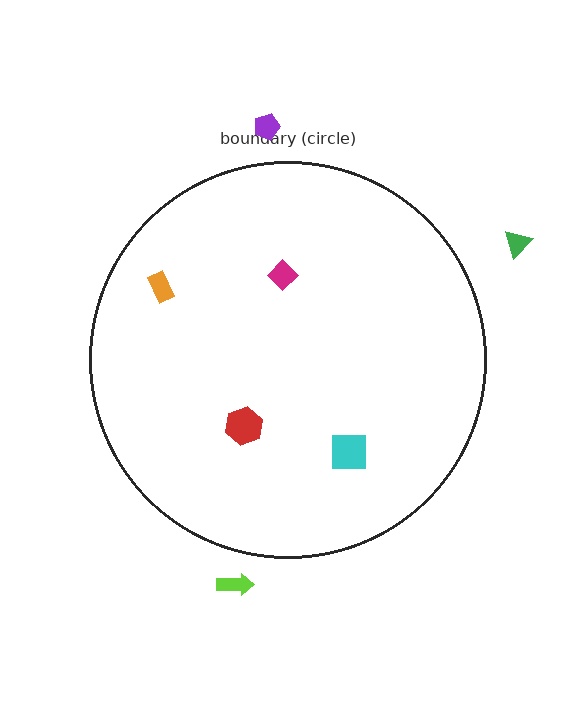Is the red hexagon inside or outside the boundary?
Inside.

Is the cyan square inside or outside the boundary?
Inside.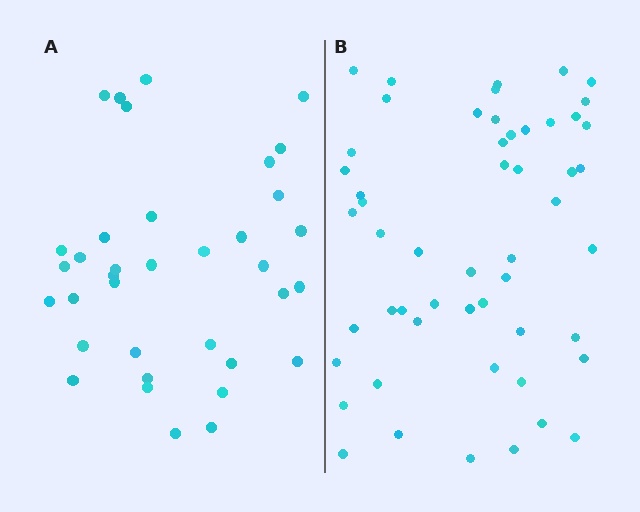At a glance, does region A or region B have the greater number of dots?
Region B (the right region) has more dots.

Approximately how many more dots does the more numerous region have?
Region B has approximately 15 more dots than region A.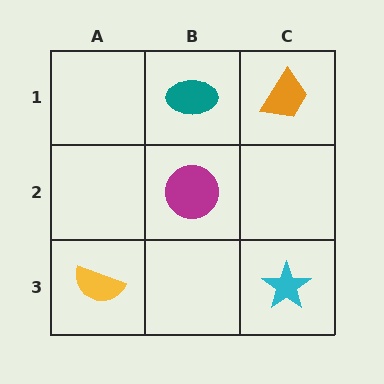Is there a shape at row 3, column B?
No, that cell is empty.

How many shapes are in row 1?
2 shapes.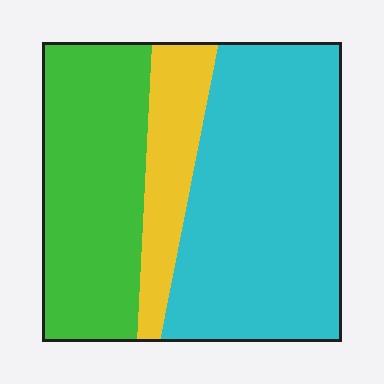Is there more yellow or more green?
Green.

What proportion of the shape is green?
Green takes up between a quarter and a half of the shape.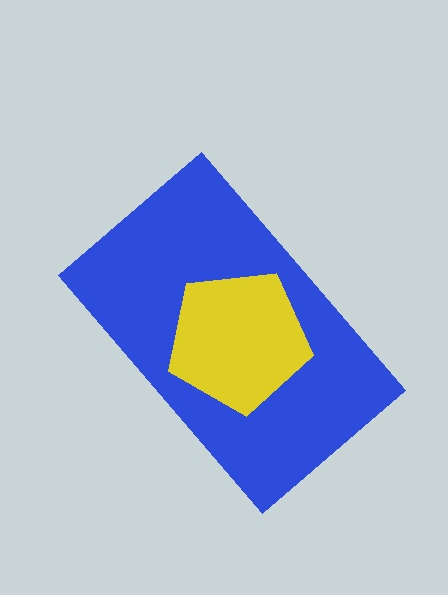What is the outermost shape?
The blue rectangle.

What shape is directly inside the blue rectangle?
The yellow pentagon.